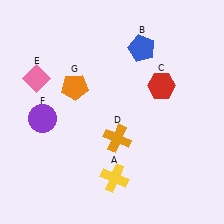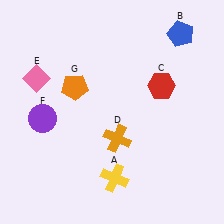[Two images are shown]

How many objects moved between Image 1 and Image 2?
1 object moved between the two images.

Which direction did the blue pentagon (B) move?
The blue pentagon (B) moved right.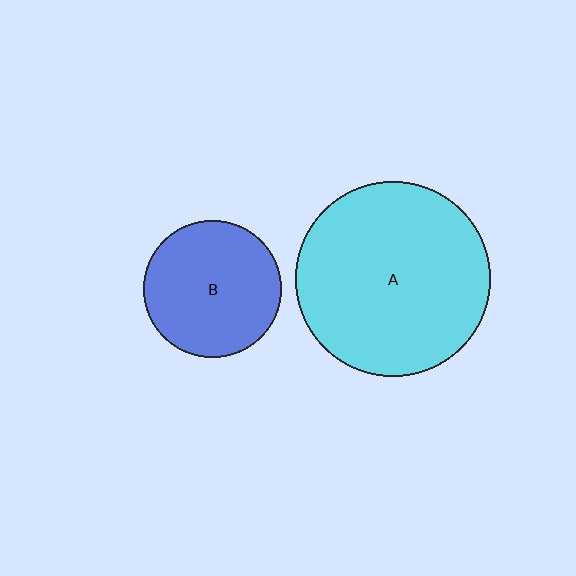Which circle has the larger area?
Circle A (cyan).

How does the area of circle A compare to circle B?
Approximately 2.0 times.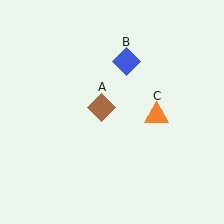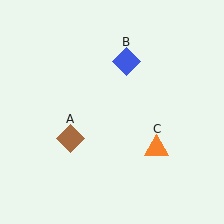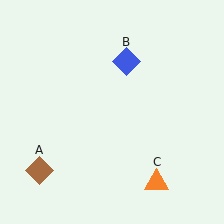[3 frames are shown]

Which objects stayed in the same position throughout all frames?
Blue diamond (object B) remained stationary.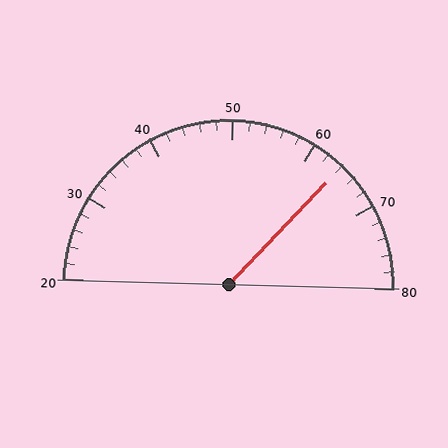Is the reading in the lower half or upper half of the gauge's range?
The reading is in the upper half of the range (20 to 80).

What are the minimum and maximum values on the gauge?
The gauge ranges from 20 to 80.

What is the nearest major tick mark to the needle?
The nearest major tick mark is 60.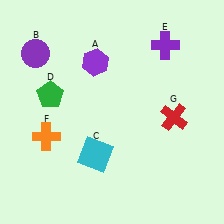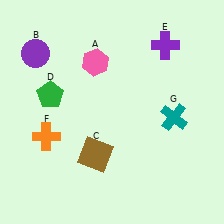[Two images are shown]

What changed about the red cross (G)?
In Image 1, G is red. In Image 2, it changed to teal.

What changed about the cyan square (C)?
In Image 1, C is cyan. In Image 2, it changed to brown.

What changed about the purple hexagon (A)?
In Image 1, A is purple. In Image 2, it changed to pink.